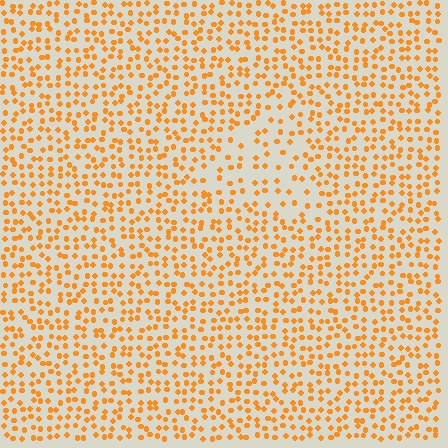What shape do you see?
I see a triangle.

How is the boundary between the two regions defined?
The boundary is defined by a change in element density (approximately 1.9x ratio). All elements are the same color, size, and shape.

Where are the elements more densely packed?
The elements are more densely packed outside the triangle boundary.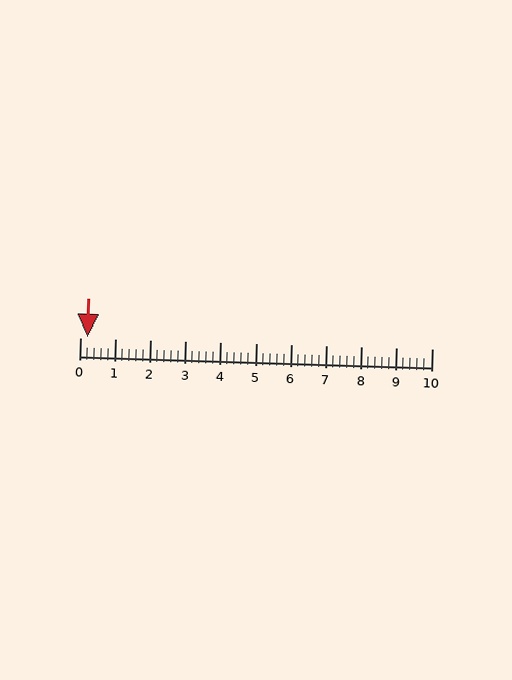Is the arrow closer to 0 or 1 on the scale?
The arrow is closer to 0.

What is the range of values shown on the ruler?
The ruler shows values from 0 to 10.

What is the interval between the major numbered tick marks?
The major tick marks are spaced 1 units apart.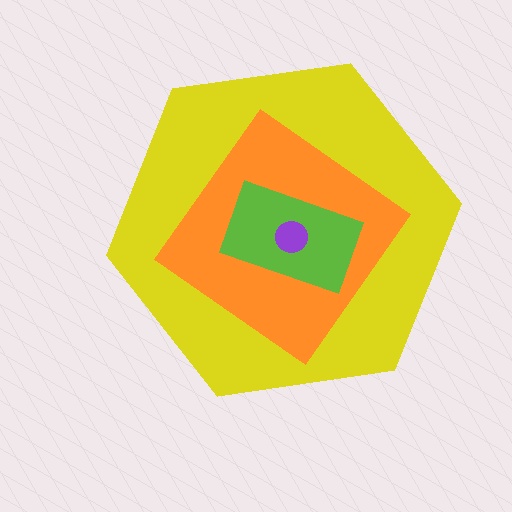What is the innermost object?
The purple circle.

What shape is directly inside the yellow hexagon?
The orange diamond.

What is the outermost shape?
The yellow hexagon.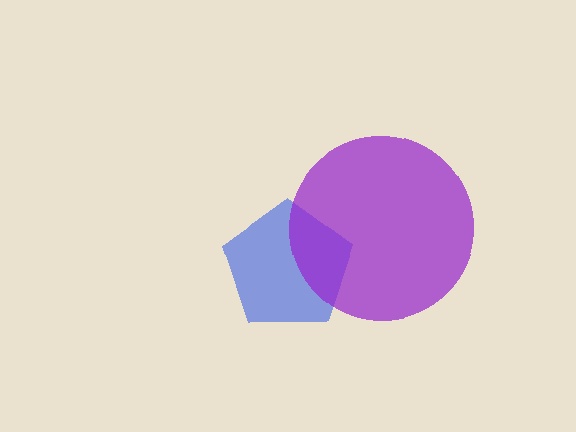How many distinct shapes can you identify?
There are 2 distinct shapes: a blue pentagon, a purple circle.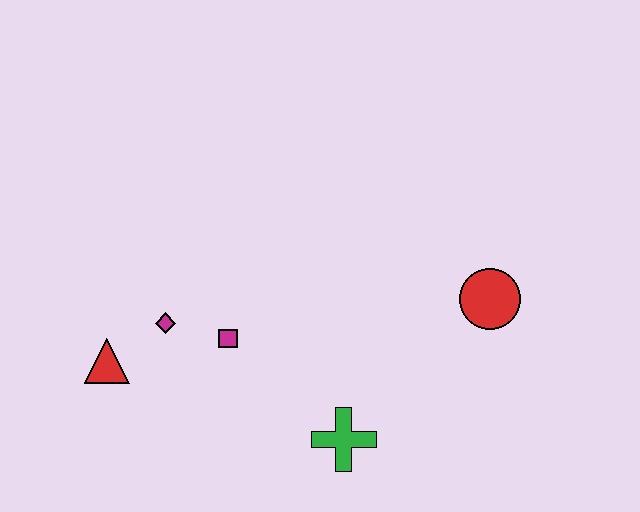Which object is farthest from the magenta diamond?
The red circle is farthest from the magenta diamond.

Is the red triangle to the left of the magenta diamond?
Yes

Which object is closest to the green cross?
The magenta square is closest to the green cross.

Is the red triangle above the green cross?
Yes